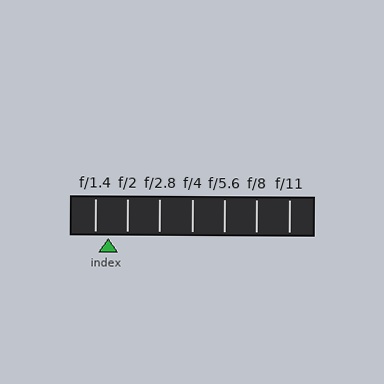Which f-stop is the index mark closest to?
The index mark is closest to f/1.4.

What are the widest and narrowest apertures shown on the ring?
The widest aperture shown is f/1.4 and the narrowest is f/11.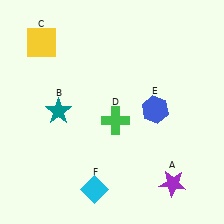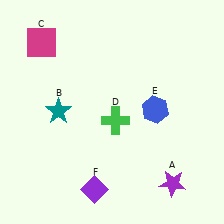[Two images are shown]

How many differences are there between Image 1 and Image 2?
There are 2 differences between the two images.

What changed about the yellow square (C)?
In Image 1, C is yellow. In Image 2, it changed to magenta.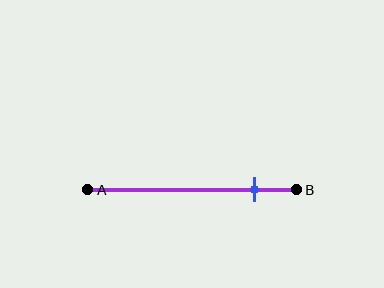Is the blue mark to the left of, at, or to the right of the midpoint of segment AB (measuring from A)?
The blue mark is to the right of the midpoint of segment AB.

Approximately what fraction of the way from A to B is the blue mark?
The blue mark is approximately 80% of the way from A to B.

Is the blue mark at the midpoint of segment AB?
No, the mark is at about 80% from A, not at the 50% midpoint.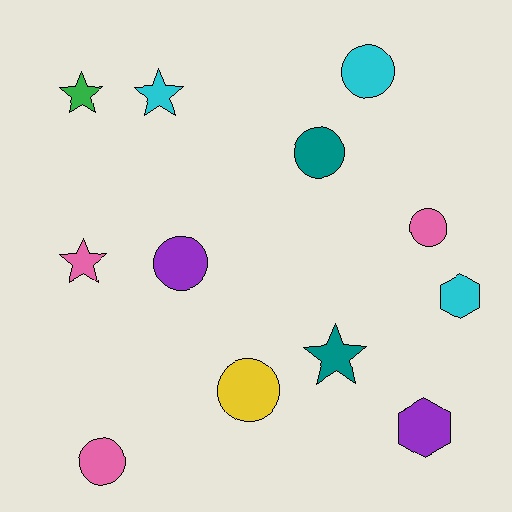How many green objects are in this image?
There is 1 green object.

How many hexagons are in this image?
There are 2 hexagons.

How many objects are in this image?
There are 12 objects.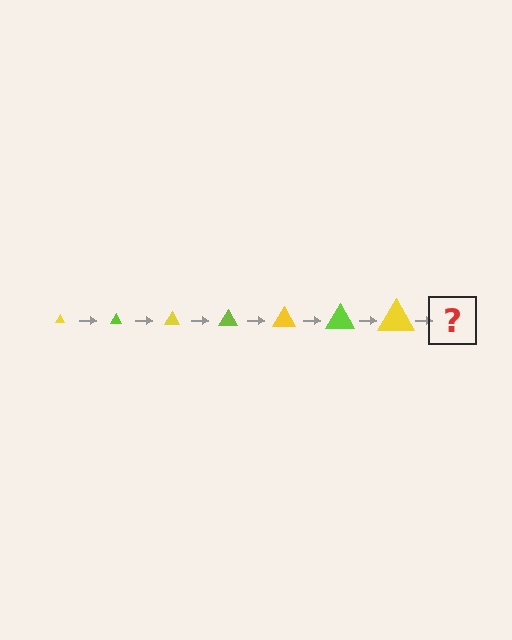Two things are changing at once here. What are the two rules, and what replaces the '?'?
The two rules are that the triangle grows larger each step and the color cycles through yellow and lime. The '?' should be a lime triangle, larger than the previous one.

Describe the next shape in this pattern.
It should be a lime triangle, larger than the previous one.